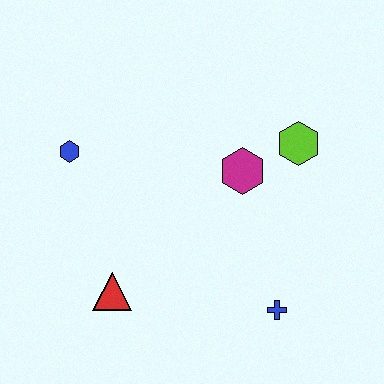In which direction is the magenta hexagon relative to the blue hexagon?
The magenta hexagon is to the right of the blue hexagon.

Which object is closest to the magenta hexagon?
The lime hexagon is closest to the magenta hexagon.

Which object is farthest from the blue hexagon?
The blue cross is farthest from the blue hexagon.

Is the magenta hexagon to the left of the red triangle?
No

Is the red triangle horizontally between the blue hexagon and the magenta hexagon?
Yes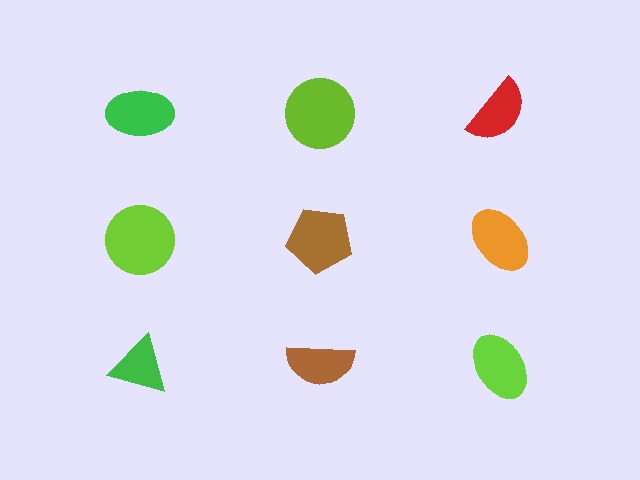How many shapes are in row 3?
3 shapes.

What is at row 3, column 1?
A green triangle.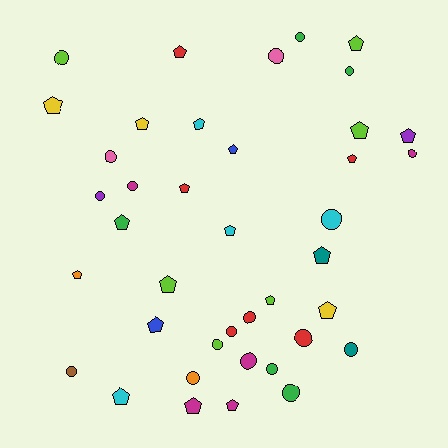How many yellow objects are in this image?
There are 3 yellow objects.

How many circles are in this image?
There are 19 circles.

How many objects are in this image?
There are 40 objects.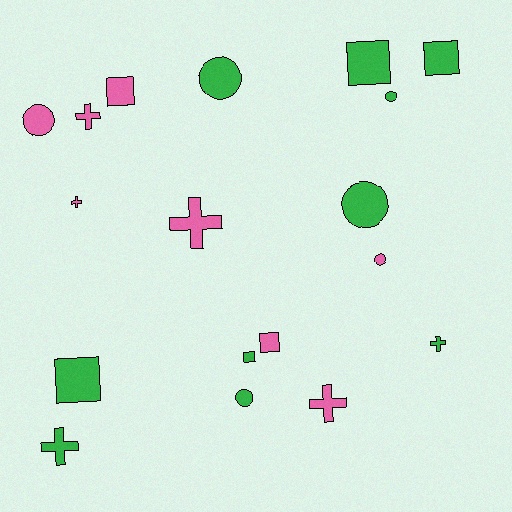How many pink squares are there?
There are 2 pink squares.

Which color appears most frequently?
Green, with 10 objects.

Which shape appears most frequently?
Cross, with 6 objects.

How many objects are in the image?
There are 18 objects.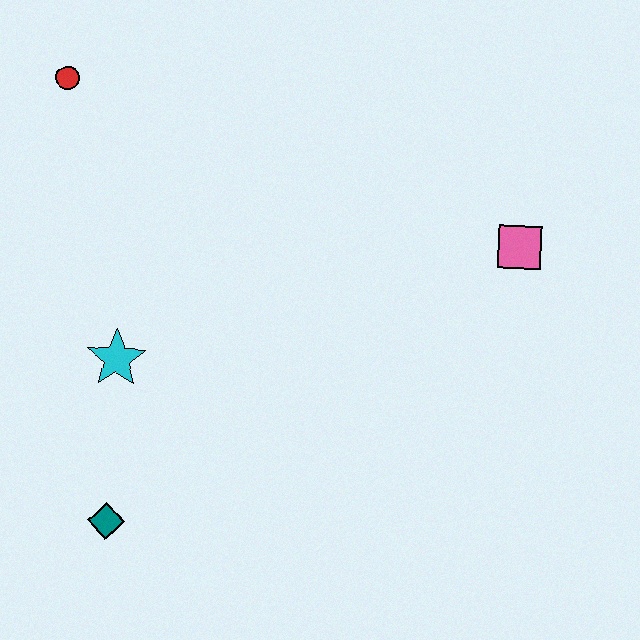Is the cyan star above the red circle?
No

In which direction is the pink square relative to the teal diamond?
The pink square is to the right of the teal diamond.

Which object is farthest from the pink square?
The teal diamond is farthest from the pink square.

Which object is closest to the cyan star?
The teal diamond is closest to the cyan star.